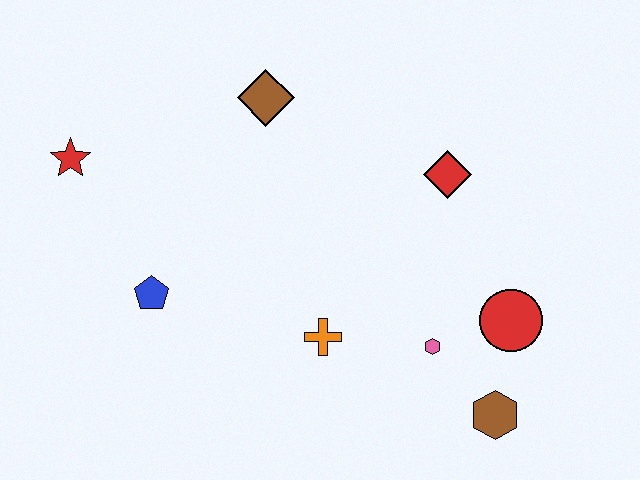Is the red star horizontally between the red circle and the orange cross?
No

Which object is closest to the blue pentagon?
The red star is closest to the blue pentagon.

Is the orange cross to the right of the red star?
Yes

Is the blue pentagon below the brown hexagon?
No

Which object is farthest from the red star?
The brown hexagon is farthest from the red star.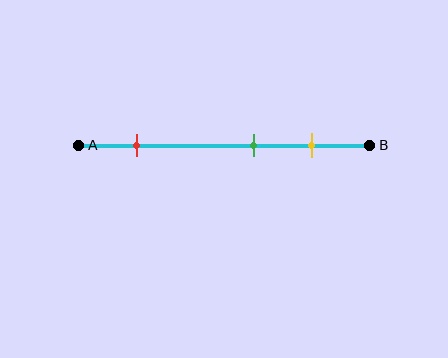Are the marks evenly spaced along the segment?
No, the marks are not evenly spaced.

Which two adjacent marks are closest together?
The green and yellow marks are the closest adjacent pair.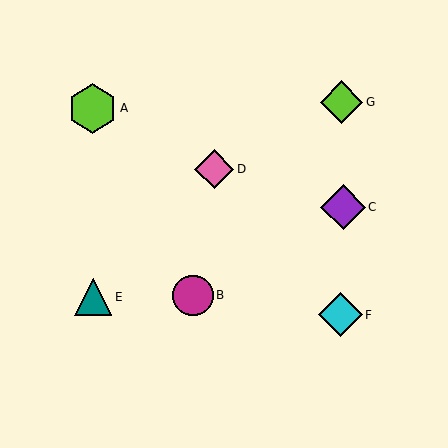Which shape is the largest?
The lime hexagon (labeled A) is the largest.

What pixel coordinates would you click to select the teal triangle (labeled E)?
Click at (93, 297) to select the teal triangle E.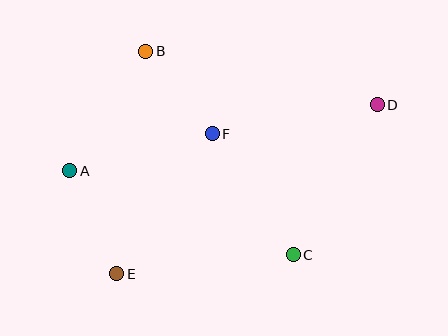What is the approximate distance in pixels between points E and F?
The distance between E and F is approximately 170 pixels.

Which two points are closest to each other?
Points B and F are closest to each other.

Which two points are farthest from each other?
Points A and D are farthest from each other.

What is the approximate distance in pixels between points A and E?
The distance between A and E is approximately 113 pixels.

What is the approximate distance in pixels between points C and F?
The distance between C and F is approximately 145 pixels.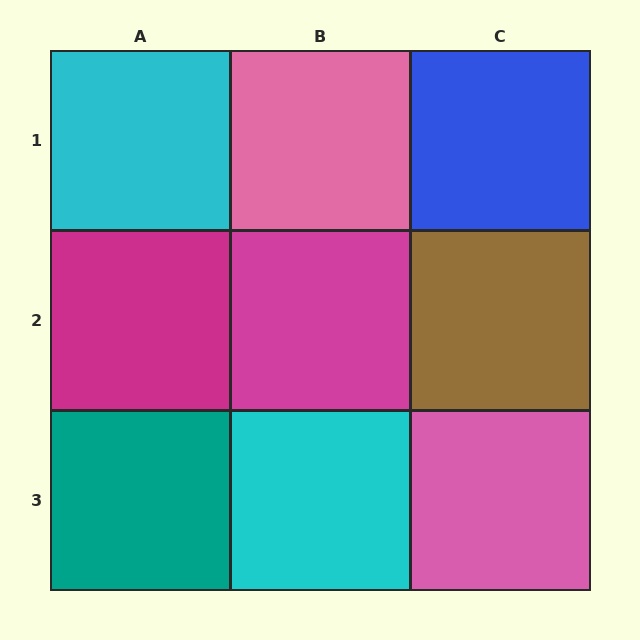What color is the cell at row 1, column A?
Cyan.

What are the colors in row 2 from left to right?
Magenta, magenta, brown.